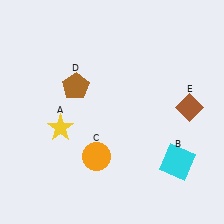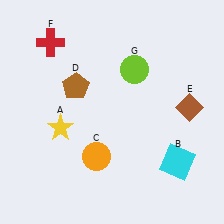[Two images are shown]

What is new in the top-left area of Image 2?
A red cross (F) was added in the top-left area of Image 2.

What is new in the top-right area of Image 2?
A lime circle (G) was added in the top-right area of Image 2.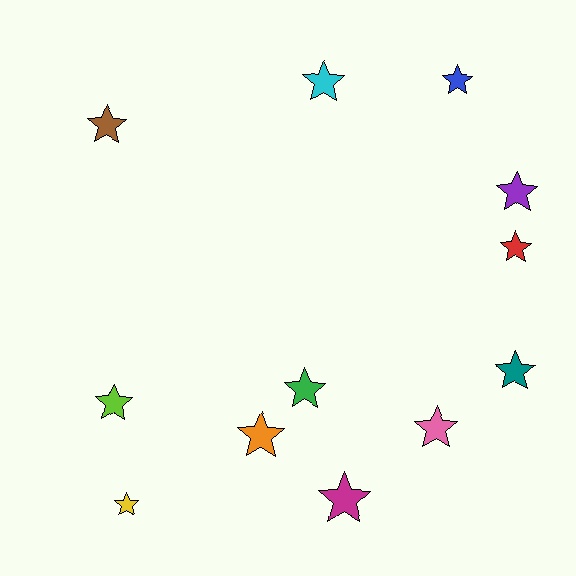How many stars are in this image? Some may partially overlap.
There are 12 stars.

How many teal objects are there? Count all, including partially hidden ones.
There is 1 teal object.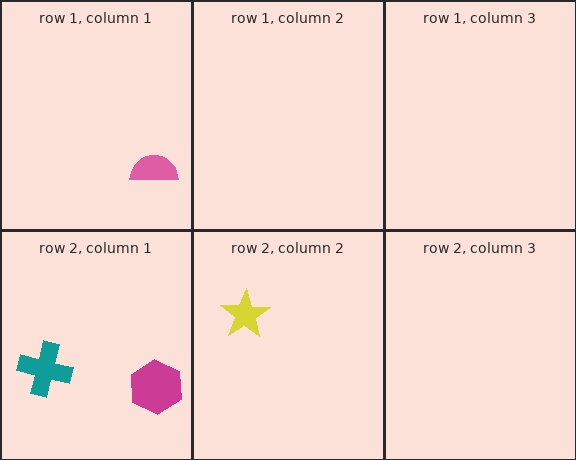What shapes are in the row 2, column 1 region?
The magenta hexagon, the teal cross.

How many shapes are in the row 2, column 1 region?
2.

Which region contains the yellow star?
The row 2, column 2 region.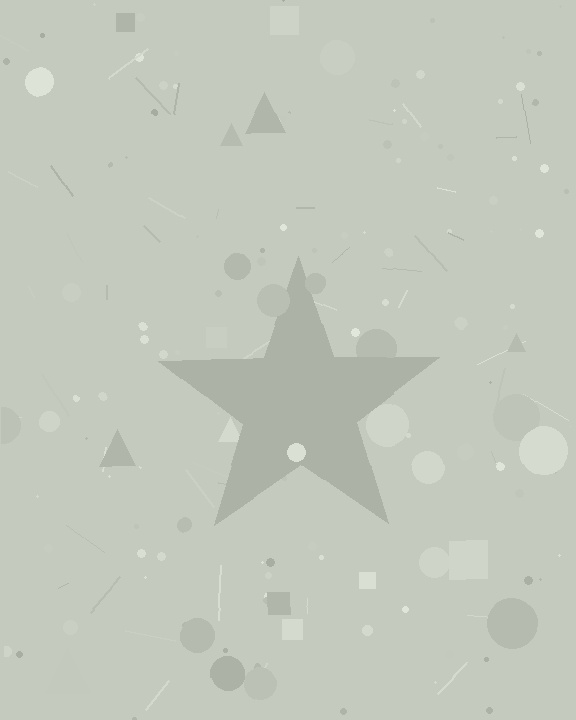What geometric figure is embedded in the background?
A star is embedded in the background.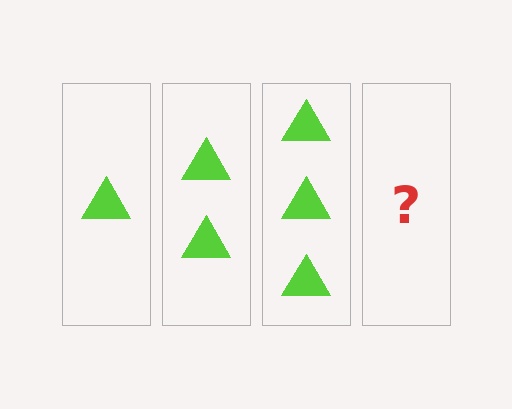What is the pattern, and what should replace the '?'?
The pattern is that each step adds one more triangle. The '?' should be 4 triangles.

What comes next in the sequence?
The next element should be 4 triangles.